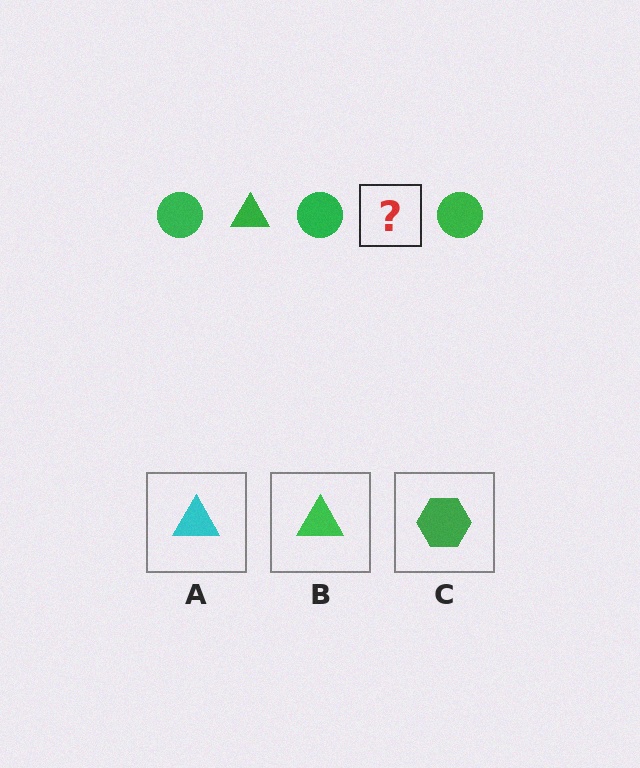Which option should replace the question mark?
Option B.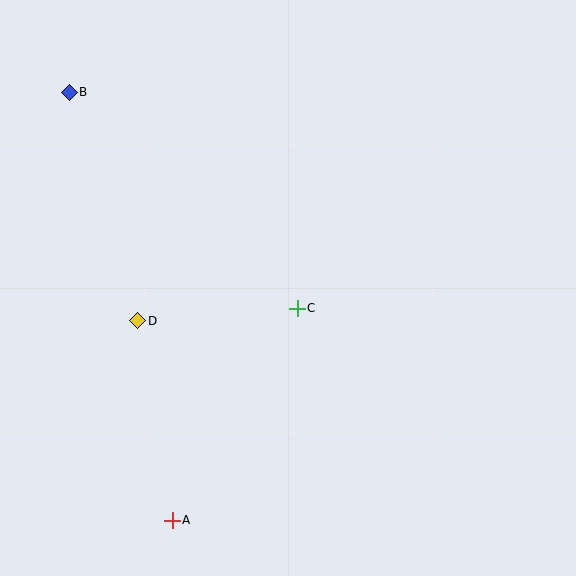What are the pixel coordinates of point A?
Point A is at (172, 520).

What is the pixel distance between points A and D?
The distance between A and D is 202 pixels.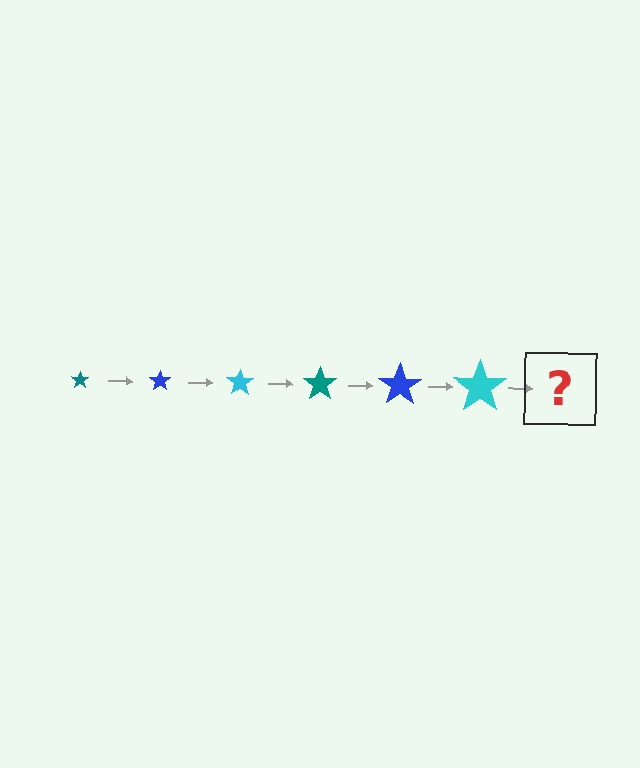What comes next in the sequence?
The next element should be a teal star, larger than the previous one.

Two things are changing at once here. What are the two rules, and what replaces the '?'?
The two rules are that the star grows larger each step and the color cycles through teal, blue, and cyan. The '?' should be a teal star, larger than the previous one.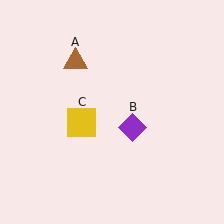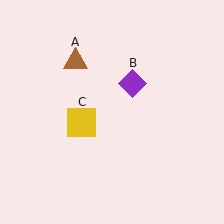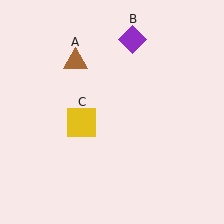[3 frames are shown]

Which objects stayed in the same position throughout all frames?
Brown triangle (object A) and yellow square (object C) remained stationary.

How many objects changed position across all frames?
1 object changed position: purple diamond (object B).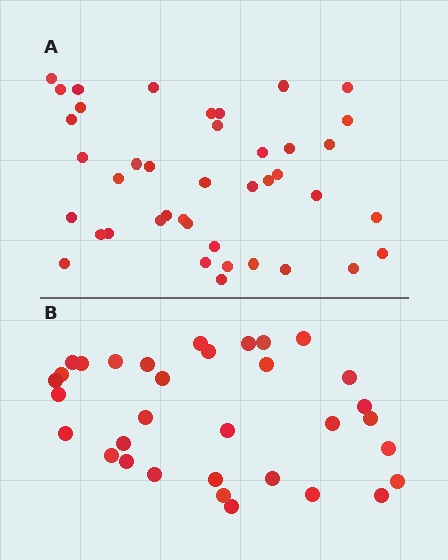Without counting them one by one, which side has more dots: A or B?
Region A (the top region) has more dots.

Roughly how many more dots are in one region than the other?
Region A has roughly 8 or so more dots than region B.